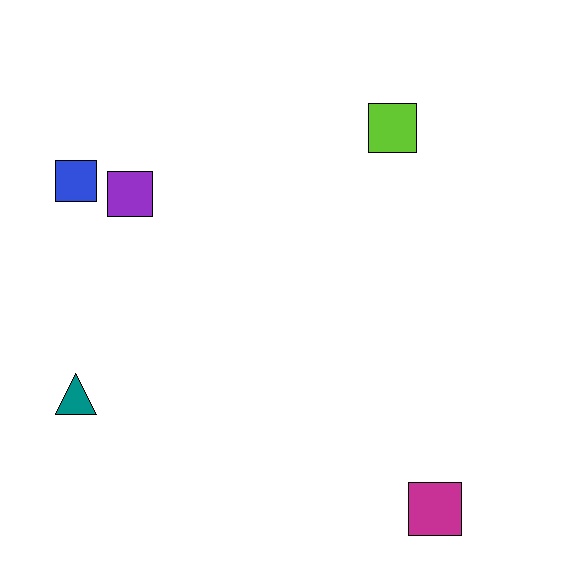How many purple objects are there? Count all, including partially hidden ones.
There is 1 purple object.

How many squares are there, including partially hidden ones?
There are 4 squares.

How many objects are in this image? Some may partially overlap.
There are 5 objects.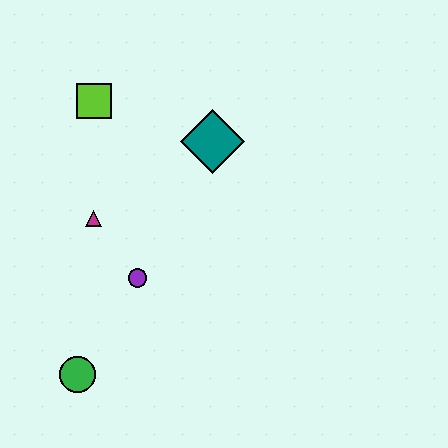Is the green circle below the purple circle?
Yes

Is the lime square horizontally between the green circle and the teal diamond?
Yes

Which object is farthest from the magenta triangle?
The green circle is farthest from the magenta triangle.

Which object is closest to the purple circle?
The magenta triangle is closest to the purple circle.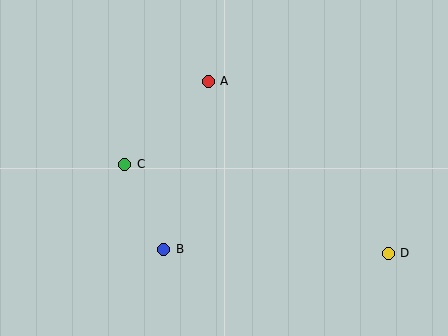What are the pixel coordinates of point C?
Point C is at (125, 164).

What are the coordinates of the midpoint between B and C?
The midpoint between B and C is at (144, 207).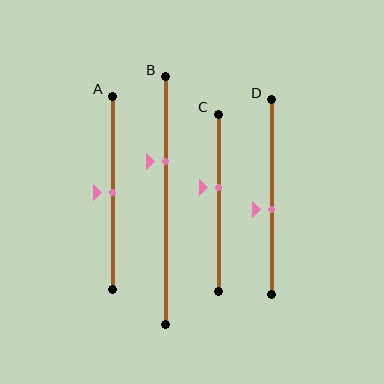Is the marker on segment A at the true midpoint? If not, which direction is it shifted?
Yes, the marker on segment A is at the true midpoint.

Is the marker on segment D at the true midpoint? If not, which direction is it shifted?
No, the marker on segment D is shifted downward by about 6% of the segment length.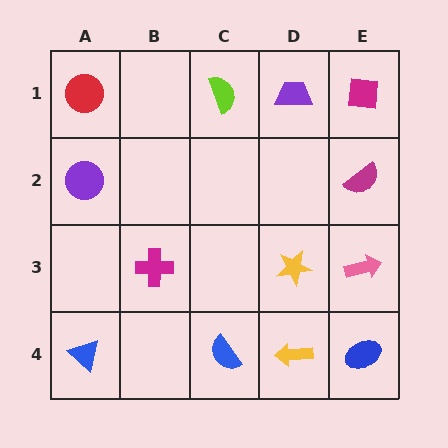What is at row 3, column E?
A pink arrow.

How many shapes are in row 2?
2 shapes.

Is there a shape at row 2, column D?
No, that cell is empty.